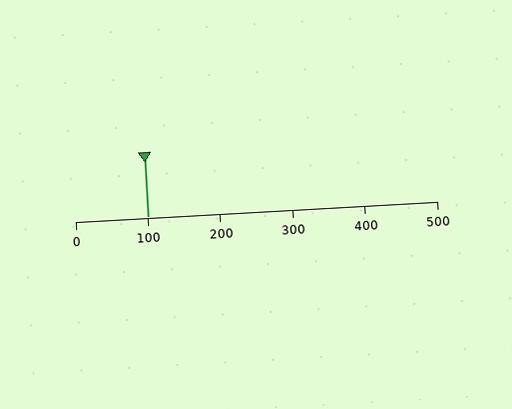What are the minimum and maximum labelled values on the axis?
The axis runs from 0 to 500.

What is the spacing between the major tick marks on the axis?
The major ticks are spaced 100 apart.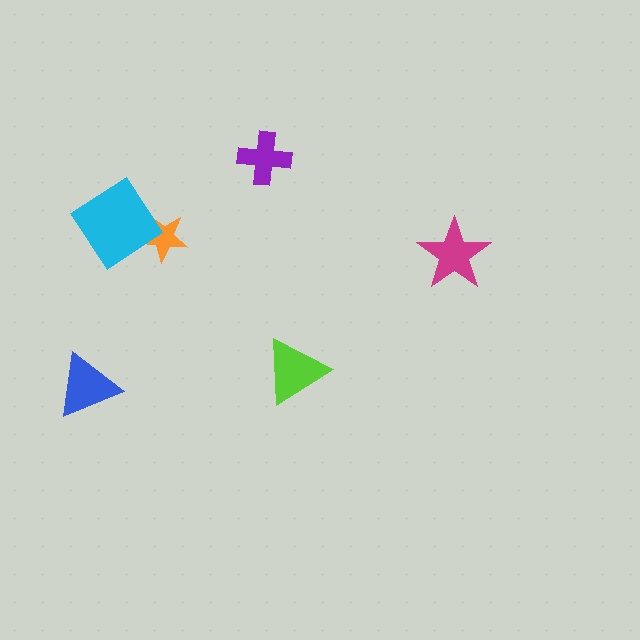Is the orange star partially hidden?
Yes, it is partially covered by another shape.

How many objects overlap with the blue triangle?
0 objects overlap with the blue triangle.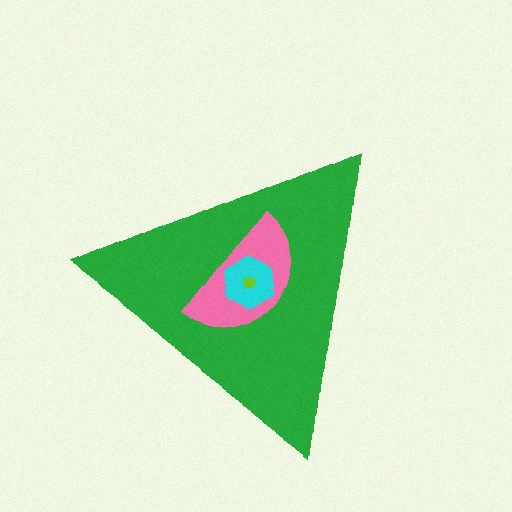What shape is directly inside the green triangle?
The pink semicircle.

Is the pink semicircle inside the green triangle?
Yes.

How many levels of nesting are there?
4.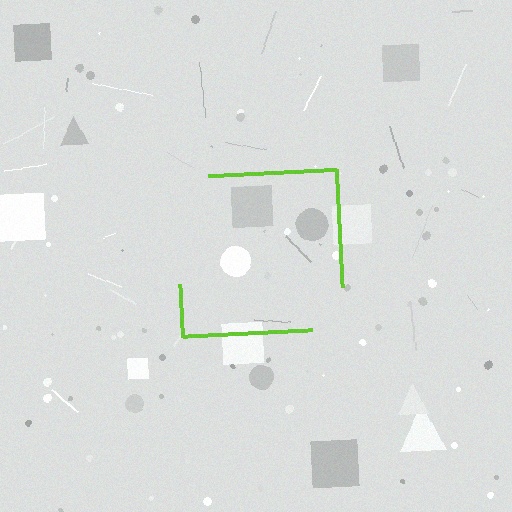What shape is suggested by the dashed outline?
The dashed outline suggests a square.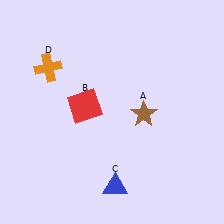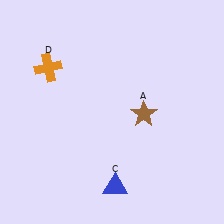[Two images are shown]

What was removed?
The red square (B) was removed in Image 2.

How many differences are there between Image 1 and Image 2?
There is 1 difference between the two images.